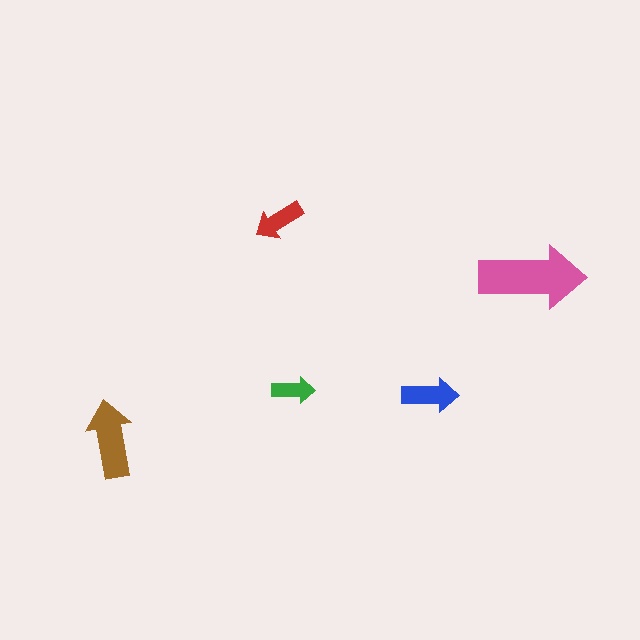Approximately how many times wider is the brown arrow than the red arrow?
About 1.5 times wider.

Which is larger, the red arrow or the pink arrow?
The pink one.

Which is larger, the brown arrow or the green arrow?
The brown one.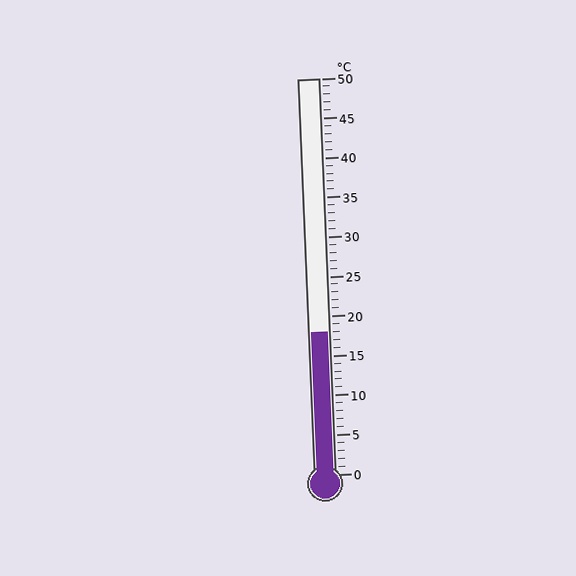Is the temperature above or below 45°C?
The temperature is below 45°C.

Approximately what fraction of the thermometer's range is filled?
The thermometer is filled to approximately 35% of its range.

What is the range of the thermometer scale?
The thermometer scale ranges from 0°C to 50°C.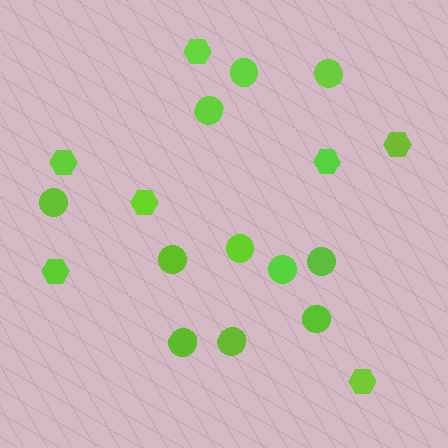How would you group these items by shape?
There are 2 groups: one group of hexagons (7) and one group of circles (11).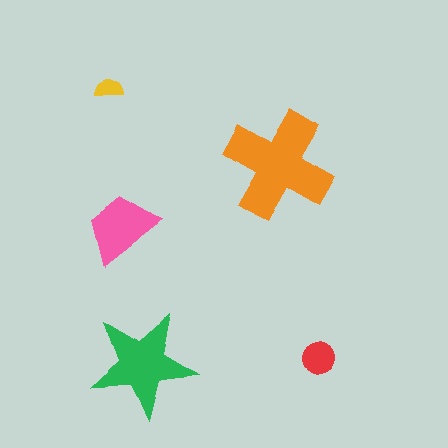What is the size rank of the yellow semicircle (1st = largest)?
5th.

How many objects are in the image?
There are 5 objects in the image.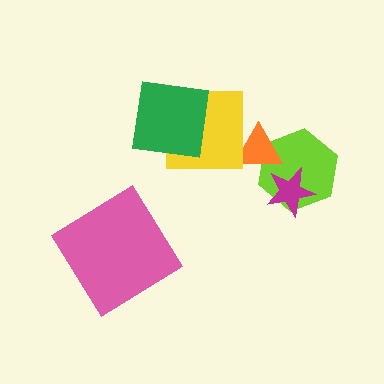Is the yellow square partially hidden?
Yes, it is partially covered by another shape.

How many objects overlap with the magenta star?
1 object overlaps with the magenta star.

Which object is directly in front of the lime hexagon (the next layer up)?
The orange triangle is directly in front of the lime hexagon.